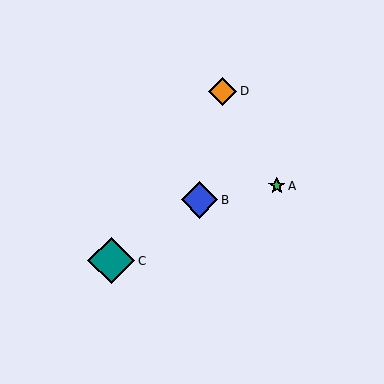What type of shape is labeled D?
Shape D is an orange diamond.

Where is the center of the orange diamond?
The center of the orange diamond is at (223, 91).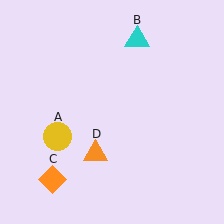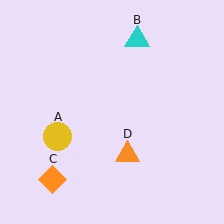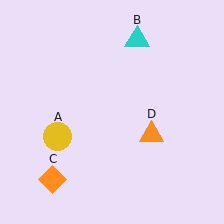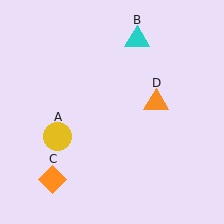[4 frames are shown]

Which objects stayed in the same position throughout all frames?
Yellow circle (object A) and cyan triangle (object B) and orange diamond (object C) remained stationary.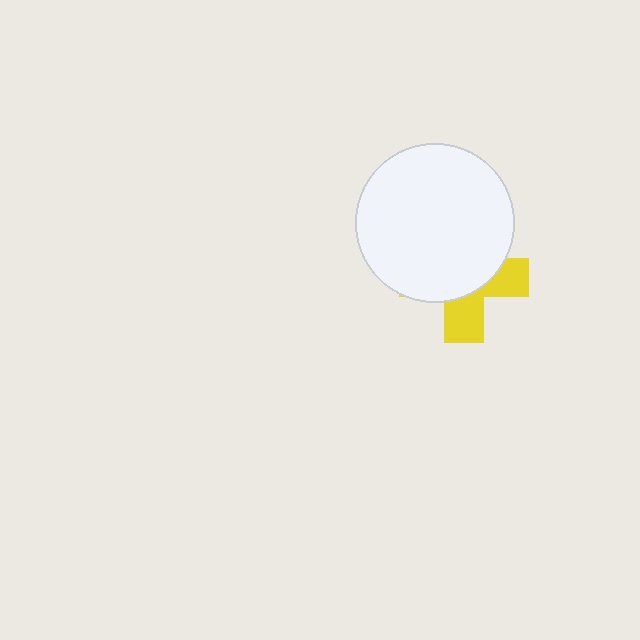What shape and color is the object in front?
The object in front is a white circle.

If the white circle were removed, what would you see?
You would see the complete yellow cross.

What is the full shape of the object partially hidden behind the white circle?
The partially hidden object is a yellow cross.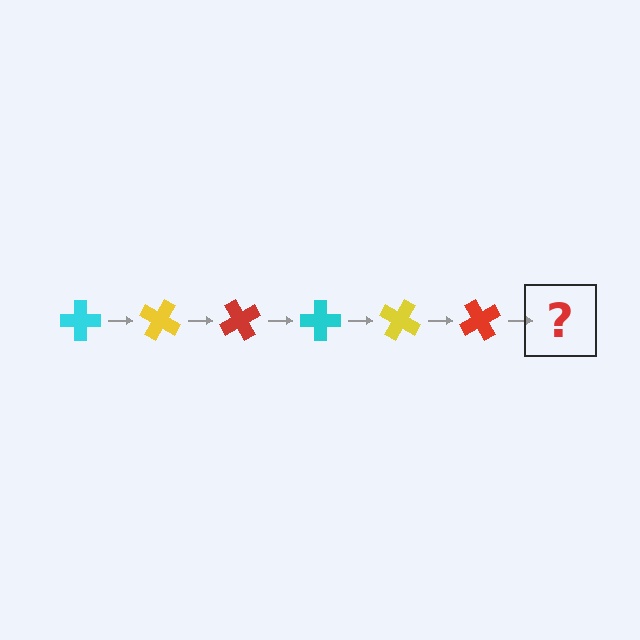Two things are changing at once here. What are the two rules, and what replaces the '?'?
The two rules are that it rotates 30 degrees each step and the color cycles through cyan, yellow, and red. The '?' should be a cyan cross, rotated 180 degrees from the start.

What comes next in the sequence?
The next element should be a cyan cross, rotated 180 degrees from the start.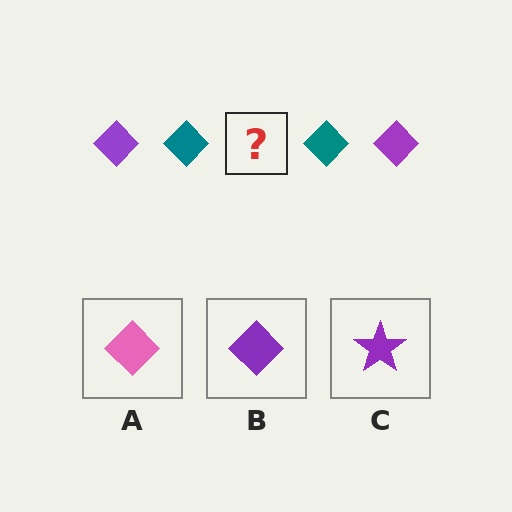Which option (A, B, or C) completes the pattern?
B.